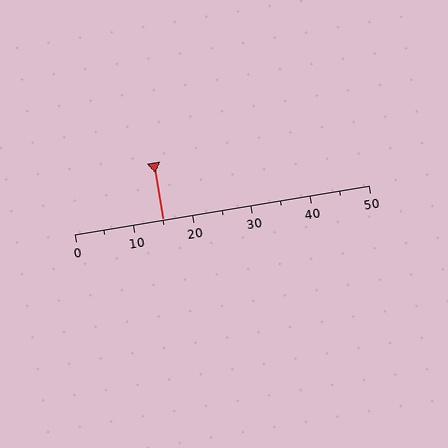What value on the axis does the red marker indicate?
The marker indicates approximately 15.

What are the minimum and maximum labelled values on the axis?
The axis runs from 0 to 50.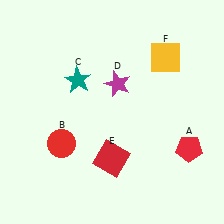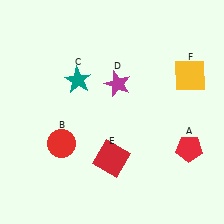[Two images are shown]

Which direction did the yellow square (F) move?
The yellow square (F) moved right.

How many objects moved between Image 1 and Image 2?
1 object moved between the two images.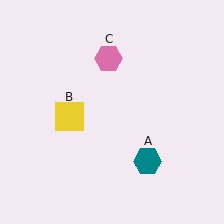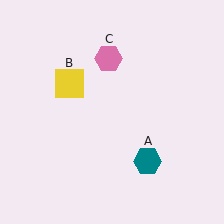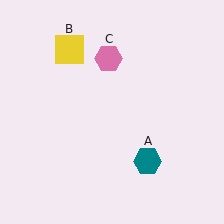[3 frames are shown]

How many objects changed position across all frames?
1 object changed position: yellow square (object B).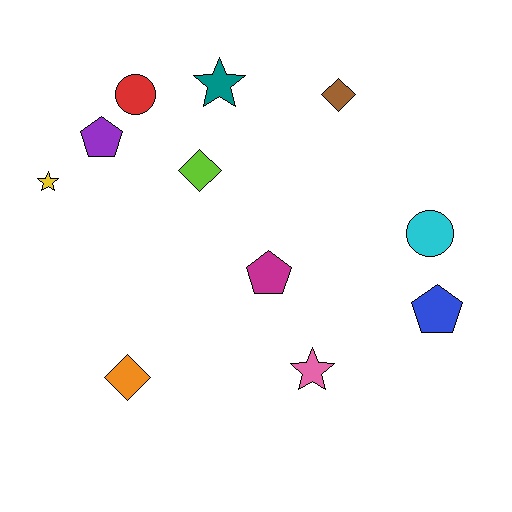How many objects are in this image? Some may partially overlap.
There are 11 objects.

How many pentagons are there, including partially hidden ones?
There are 3 pentagons.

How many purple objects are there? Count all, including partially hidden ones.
There is 1 purple object.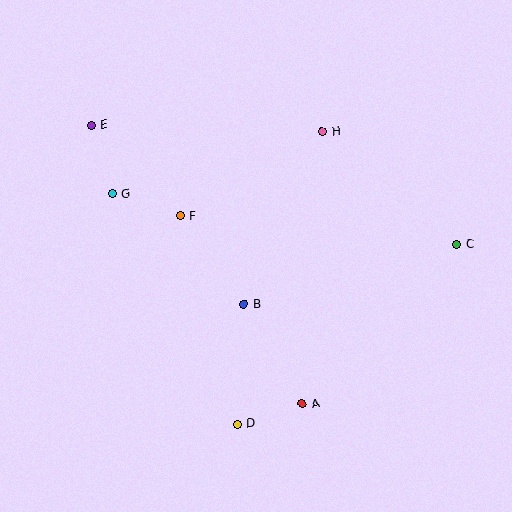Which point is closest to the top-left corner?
Point E is closest to the top-left corner.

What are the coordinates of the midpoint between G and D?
The midpoint between G and D is at (175, 309).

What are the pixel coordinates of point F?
Point F is at (181, 216).